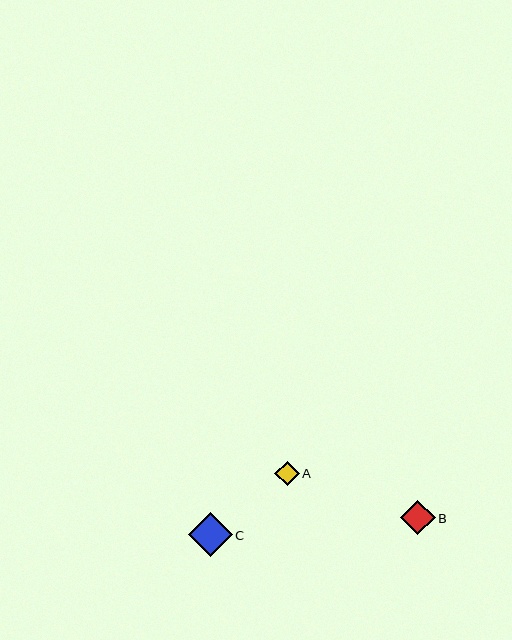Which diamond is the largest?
Diamond C is the largest with a size of approximately 44 pixels.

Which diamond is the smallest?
Diamond A is the smallest with a size of approximately 24 pixels.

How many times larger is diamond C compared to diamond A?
Diamond C is approximately 1.8 times the size of diamond A.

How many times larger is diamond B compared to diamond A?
Diamond B is approximately 1.4 times the size of diamond A.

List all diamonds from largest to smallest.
From largest to smallest: C, B, A.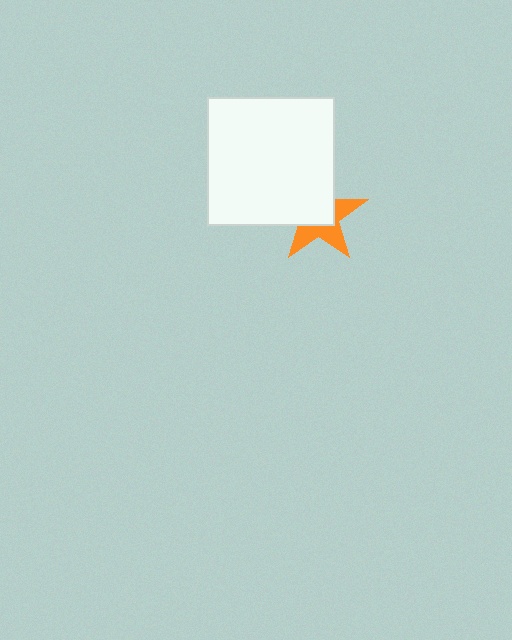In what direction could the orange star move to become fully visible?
The orange star could move toward the lower-right. That would shift it out from behind the white square entirely.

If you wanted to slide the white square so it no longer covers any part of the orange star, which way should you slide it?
Slide it toward the upper-left — that is the most direct way to separate the two shapes.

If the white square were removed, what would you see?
You would see the complete orange star.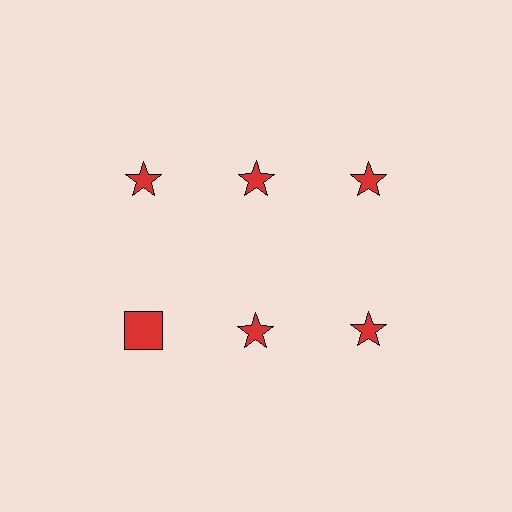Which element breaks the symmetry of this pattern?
The red square in the second row, leftmost column breaks the symmetry. All other shapes are red stars.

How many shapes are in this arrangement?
There are 6 shapes arranged in a grid pattern.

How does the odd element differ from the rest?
It has a different shape: square instead of star.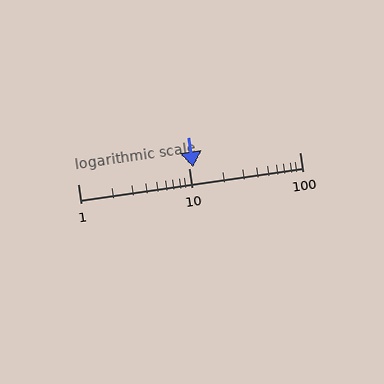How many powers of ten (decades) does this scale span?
The scale spans 2 decades, from 1 to 100.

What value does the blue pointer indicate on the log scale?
The pointer indicates approximately 11.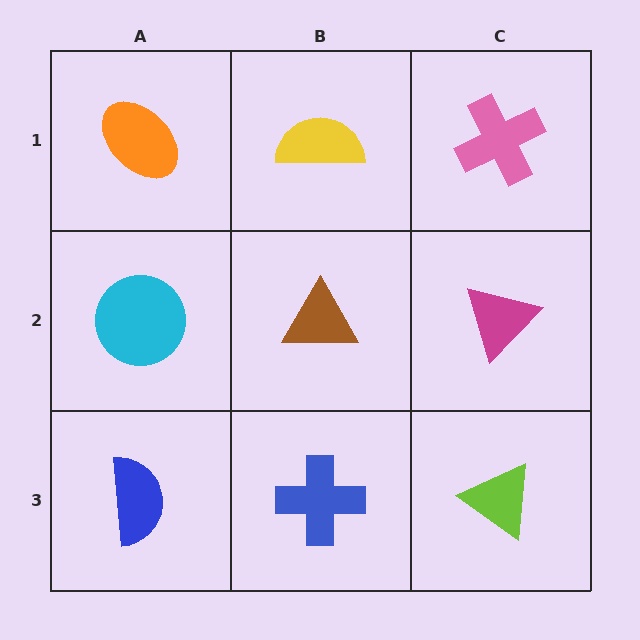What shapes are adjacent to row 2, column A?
An orange ellipse (row 1, column A), a blue semicircle (row 3, column A), a brown triangle (row 2, column B).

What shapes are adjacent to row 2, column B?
A yellow semicircle (row 1, column B), a blue cross (row 3, column B), a cyan circle (row 2, column A), a magenta triangle (row 2, column C).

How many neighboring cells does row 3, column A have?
2.